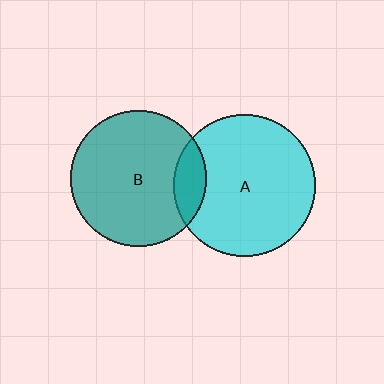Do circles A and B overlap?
Yes.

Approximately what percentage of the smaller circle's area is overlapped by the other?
Approximately 15%.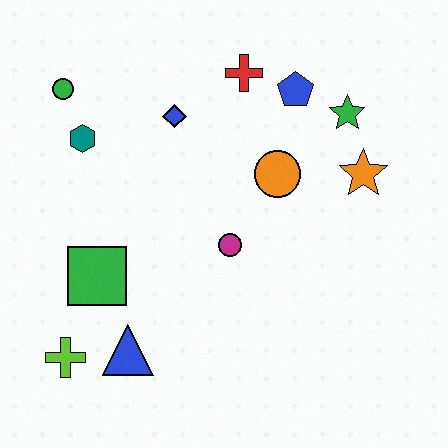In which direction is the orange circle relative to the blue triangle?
The orange circle is above the blue triangle.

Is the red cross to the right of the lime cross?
Yes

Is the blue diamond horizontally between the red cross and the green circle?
Yes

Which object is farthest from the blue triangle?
The green star is farthest from the blue triangle.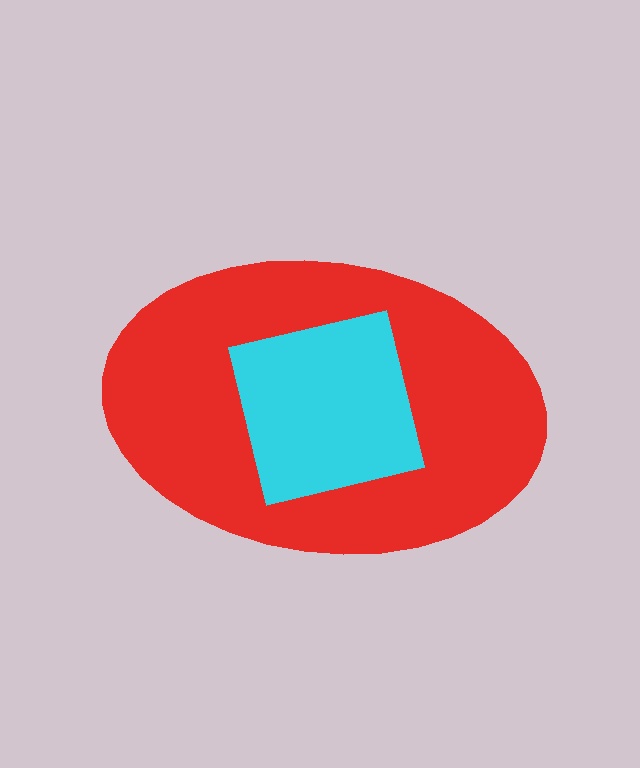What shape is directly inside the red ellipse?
The cyan square.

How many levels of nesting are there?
2.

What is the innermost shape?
The cyan square.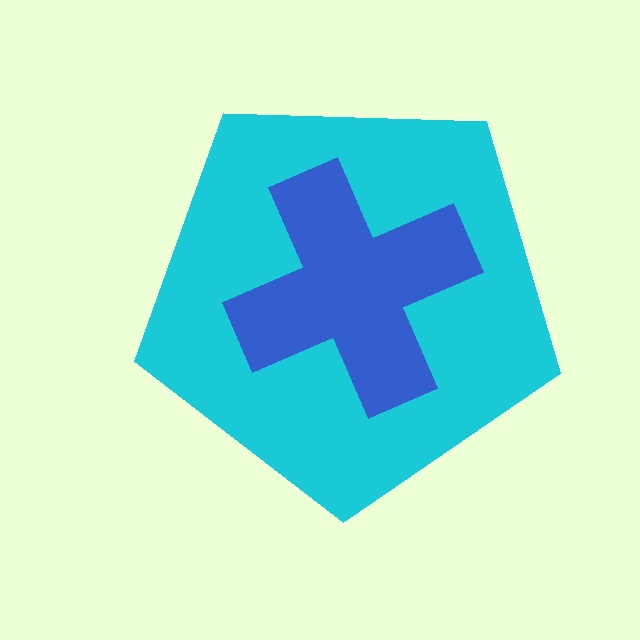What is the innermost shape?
The blue cross.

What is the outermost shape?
The cyan pentagon.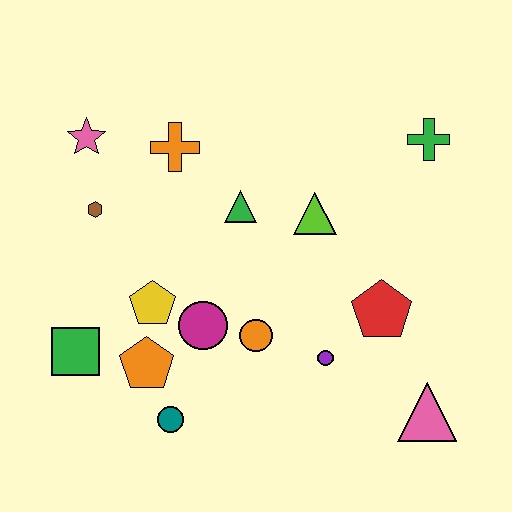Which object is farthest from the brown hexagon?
The pink triangle is farthest from the brown hexagon.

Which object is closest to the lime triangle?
The green triangle is closest to the lime triangle.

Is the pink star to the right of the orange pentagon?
No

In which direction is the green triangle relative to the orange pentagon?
The green triangle is above the orange pentagon.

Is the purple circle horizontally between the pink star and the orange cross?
No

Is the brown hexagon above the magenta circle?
Yes